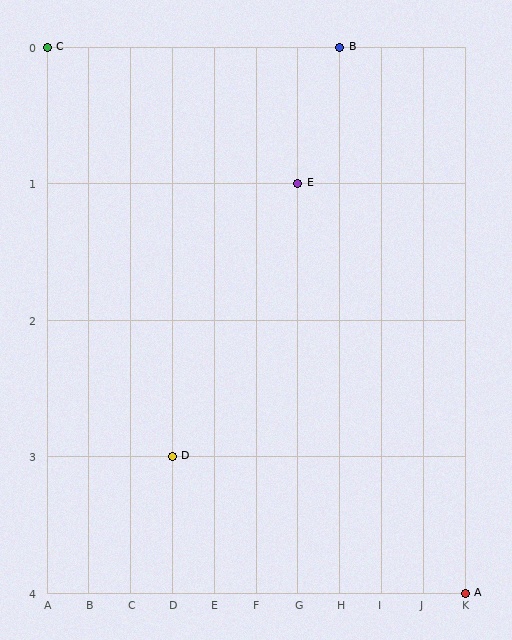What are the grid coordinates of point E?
Point E is at grid coordinates (G, 1).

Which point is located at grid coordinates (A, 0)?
Point C is at (A, 0).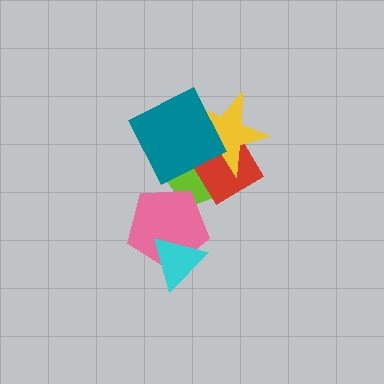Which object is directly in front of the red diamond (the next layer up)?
The yellow star is directly in front of the red diamond.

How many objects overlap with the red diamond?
3 objects overlap with the red diamond.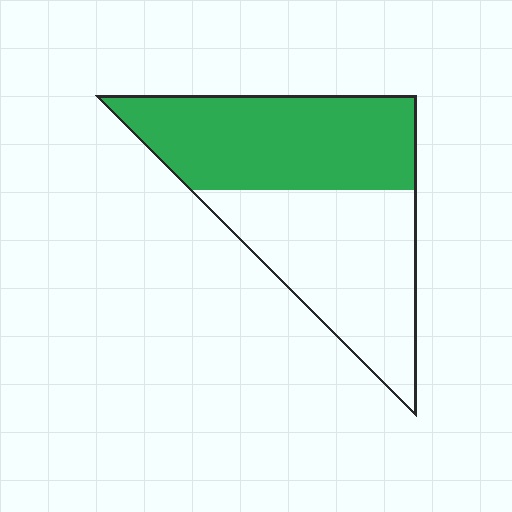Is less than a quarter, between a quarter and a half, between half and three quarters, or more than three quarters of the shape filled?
Between half and three quarters.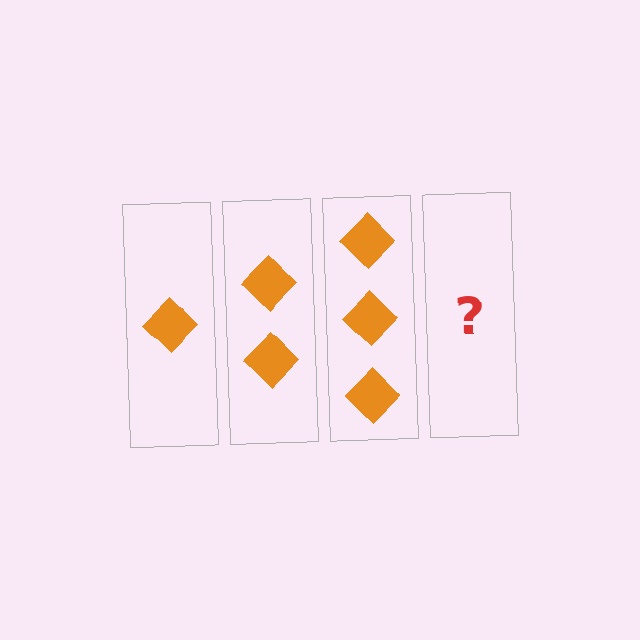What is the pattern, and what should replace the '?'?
The pattern is that each step adds one more diamond. The '?' should be 4 diamonds.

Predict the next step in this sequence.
The next step is 4 diamonds.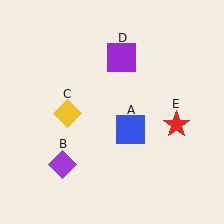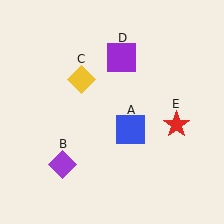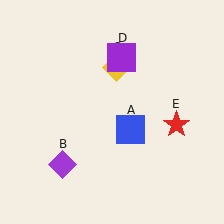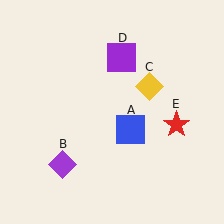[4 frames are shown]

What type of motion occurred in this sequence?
The yellow diamond (object C) rotated clockwise around the center of the scene.